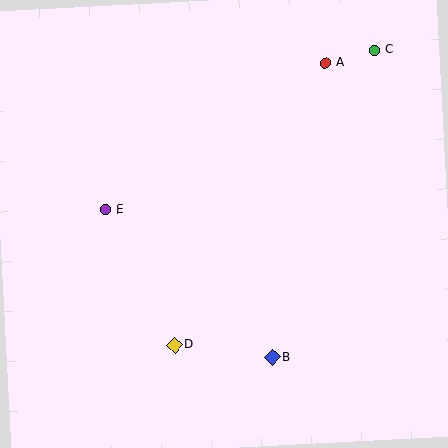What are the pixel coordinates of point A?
Point A is at (326, 63).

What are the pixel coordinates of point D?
Point D is at (174, 345).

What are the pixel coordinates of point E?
Point E is at (106, 210).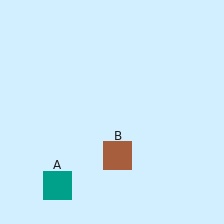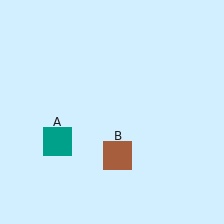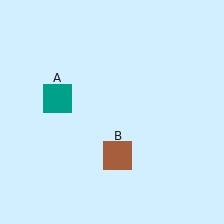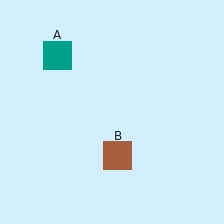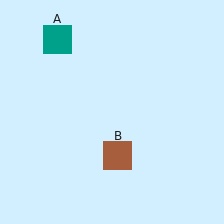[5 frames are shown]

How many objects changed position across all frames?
1 object changed position: teal square (object A).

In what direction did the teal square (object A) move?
The teal square (object A) moved up.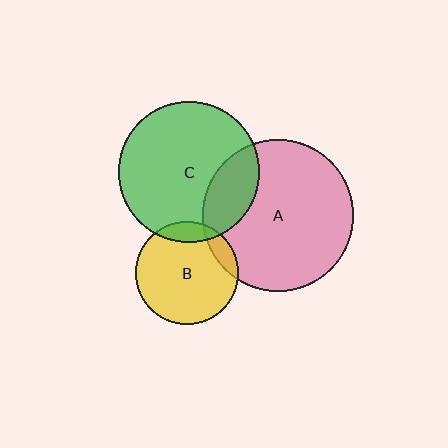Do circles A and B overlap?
Yes.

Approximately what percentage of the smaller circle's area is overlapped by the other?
Approximately 10%.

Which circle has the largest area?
Circle A (pink).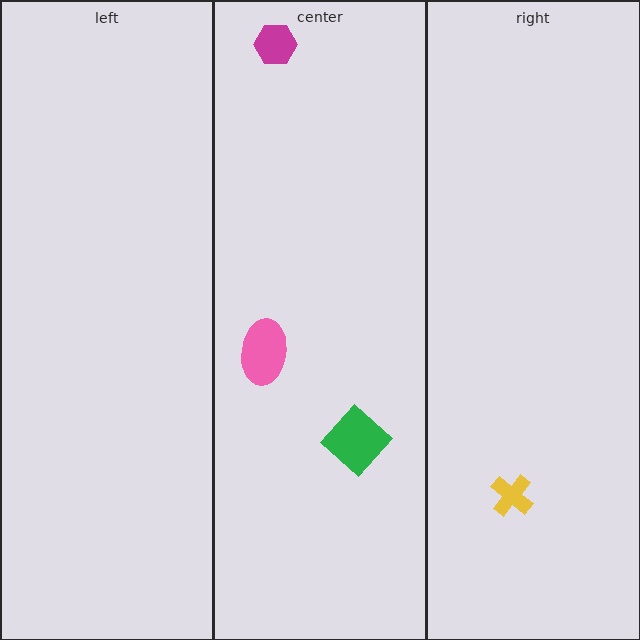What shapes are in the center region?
The green diamond, the magenta hexagon, the pink ellipse.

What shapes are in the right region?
The yellow cross.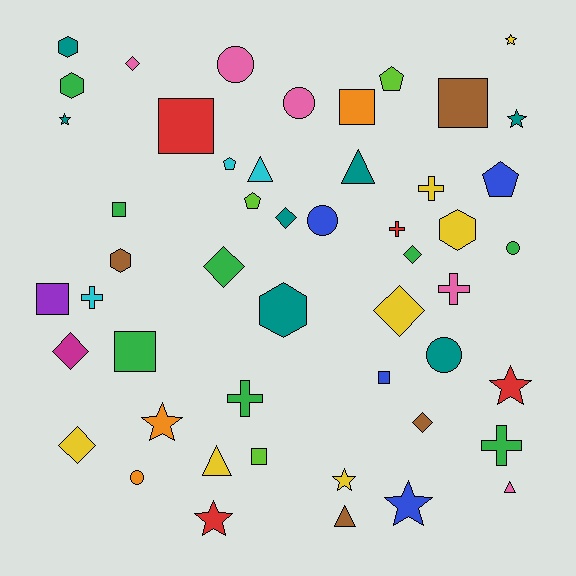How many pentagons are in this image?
There are 4 pentagons.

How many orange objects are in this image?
There are 3 orange objects.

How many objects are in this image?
There are 50 objects.